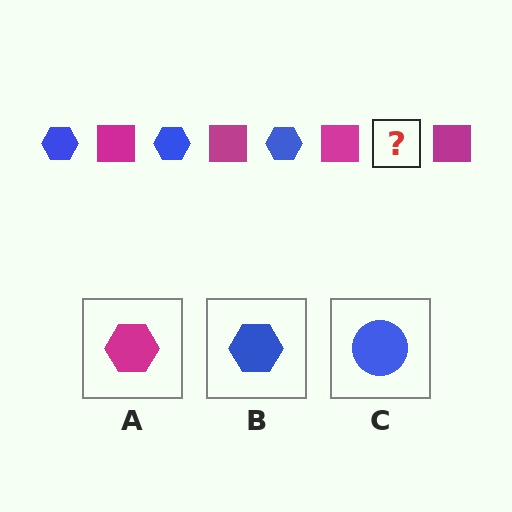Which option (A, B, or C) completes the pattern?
B.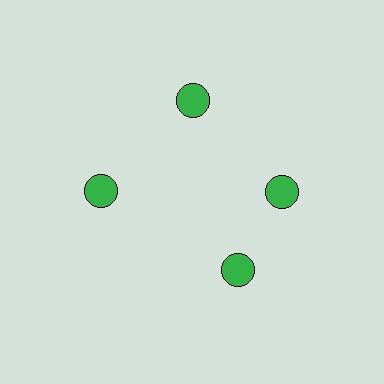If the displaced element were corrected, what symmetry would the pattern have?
It would have 4-fold rotational symmetry — the pattern would map onto itself every 90 degrees.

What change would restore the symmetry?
The symmetry would be restored by rotating it back into even spacing with its neighbors so that all 4 circles sit at equal angles and equal distance from the center.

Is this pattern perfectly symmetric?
No. The 4 green circles are arranged in a ring, but one element near the 6 o'clock position is rotated out of alignment along the ring, breaking the 4-fold rotational symmetry.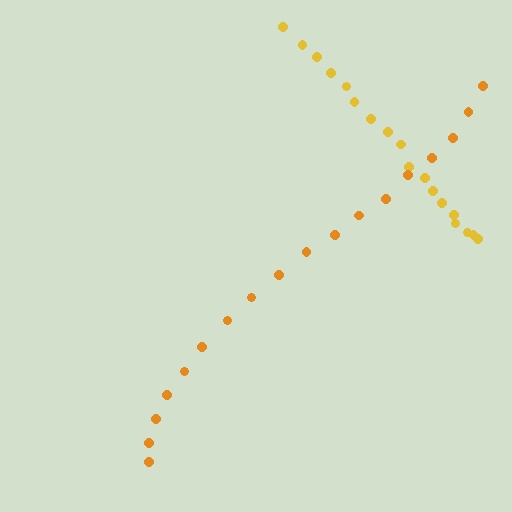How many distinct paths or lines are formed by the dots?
There are 2 distinct paths.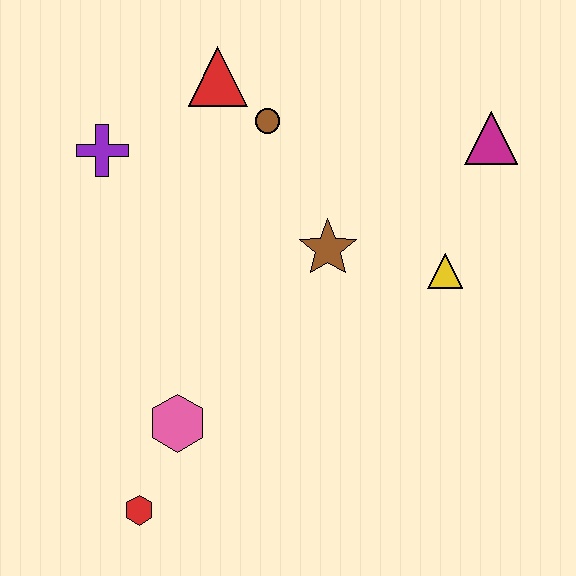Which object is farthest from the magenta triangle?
The red hexagon is farthest from the magenta triangle.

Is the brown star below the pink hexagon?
No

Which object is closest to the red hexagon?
The pink hexagon is closest to the red hexagon.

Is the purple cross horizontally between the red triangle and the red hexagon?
No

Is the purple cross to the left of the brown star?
Yes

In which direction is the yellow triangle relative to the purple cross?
The yellow triangle is to the right of the purple cross.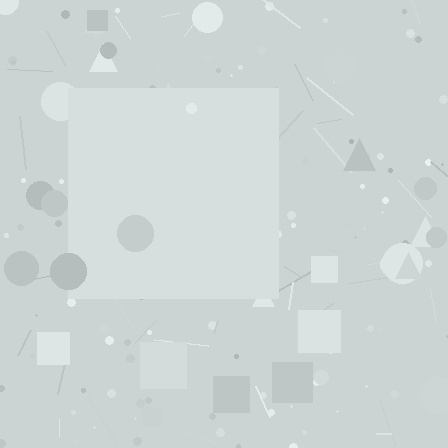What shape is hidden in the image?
A square is hidden in the image.